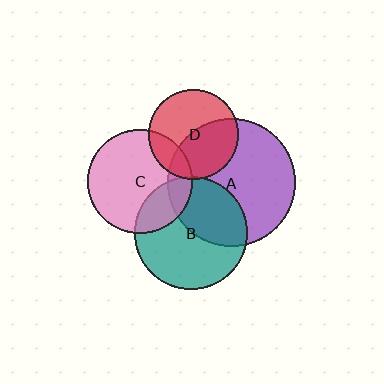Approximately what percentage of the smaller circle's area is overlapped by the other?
Approximately 45%.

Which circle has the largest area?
Circle A (purple).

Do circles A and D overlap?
Yes.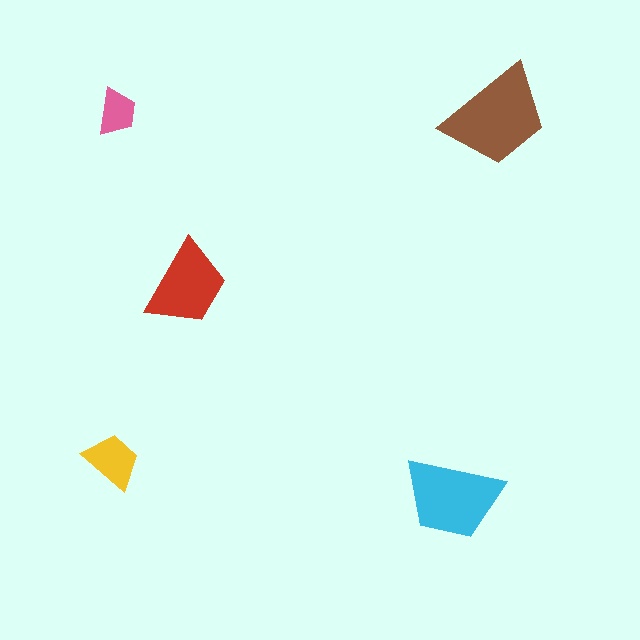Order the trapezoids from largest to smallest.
the brown one, the cyan one, the red one, the yellow one, the pink one.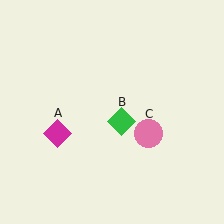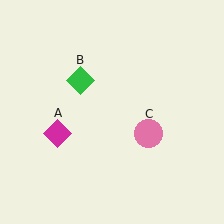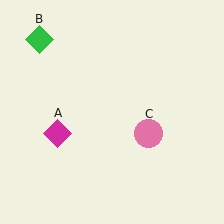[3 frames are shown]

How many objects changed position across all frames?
1 object changed position: green diamond (object B).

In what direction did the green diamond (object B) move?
The green diamond (object B) moved up and to the left.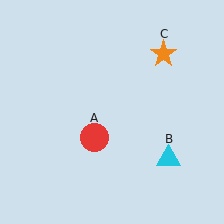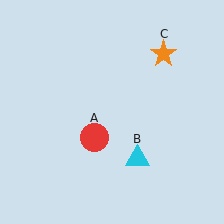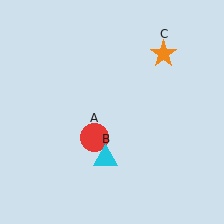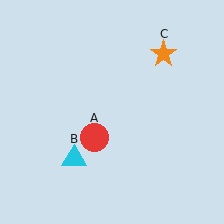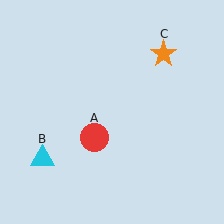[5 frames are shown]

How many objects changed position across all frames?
1 object changed position: cyan triangle (object B).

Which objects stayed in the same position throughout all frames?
Red circle (object A) and orange star (object C) remained stationary.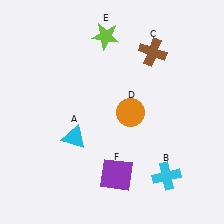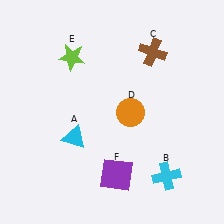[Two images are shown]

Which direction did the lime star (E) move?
The lime star (E) moved left.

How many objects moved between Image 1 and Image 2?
1 object moved between the two images.